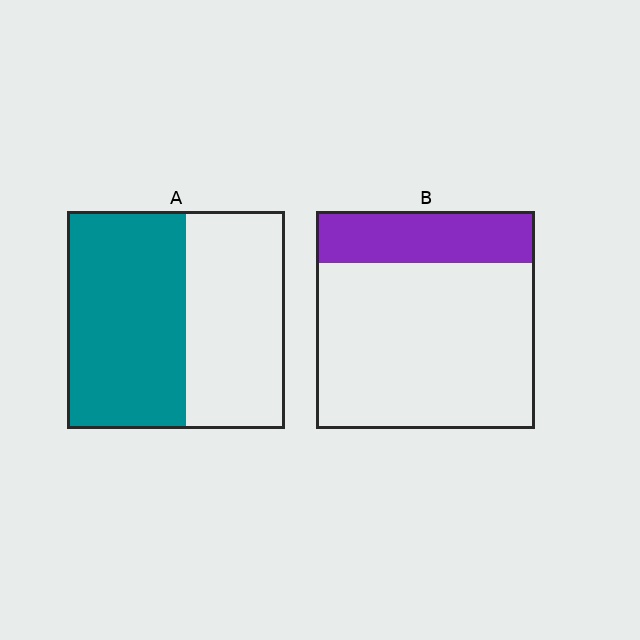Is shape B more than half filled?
No.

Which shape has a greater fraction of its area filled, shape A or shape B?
Shape A.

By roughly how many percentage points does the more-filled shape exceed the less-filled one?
By roughly 30 percentage points (A over B).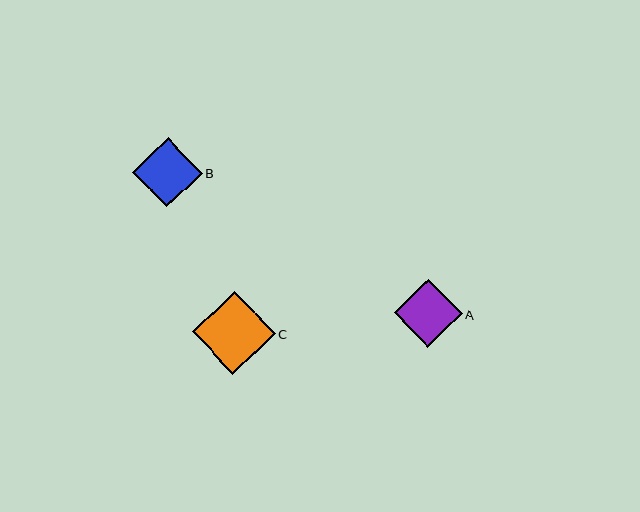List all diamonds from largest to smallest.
From largest to smallest: C, B, A.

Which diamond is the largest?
Diamond C is the largest with a size of approximately 82 pixels.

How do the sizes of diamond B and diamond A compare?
Diamond B and diamond A are approximately the same size.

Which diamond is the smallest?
Diamond A is the smallest with a size of approximately 68 pixels.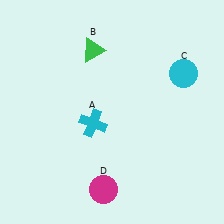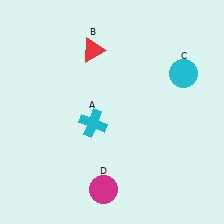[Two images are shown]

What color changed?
The triangle (B) changed from green in Image 1 to red in Image 2.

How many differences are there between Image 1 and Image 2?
There is 1 difference between the two images.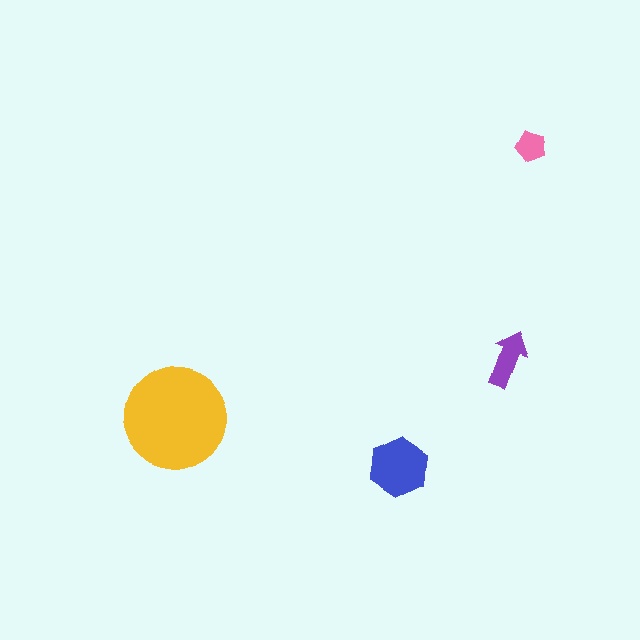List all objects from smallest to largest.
The pink pentagon, the purple arrow, the blue hexagon, the yellow circle.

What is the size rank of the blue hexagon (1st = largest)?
2nd.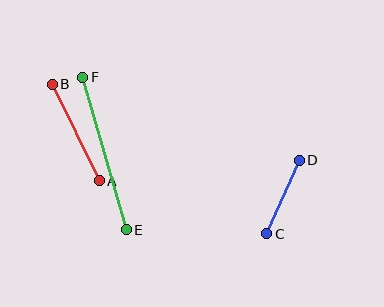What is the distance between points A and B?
The distance is approximately 108 pixels.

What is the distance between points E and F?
The distance is approximately 159 pixels.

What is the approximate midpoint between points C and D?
The midpoint is at approximately (283, 197) pixels.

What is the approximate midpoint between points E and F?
The midpoint is at approximately (104, 154) pixels.